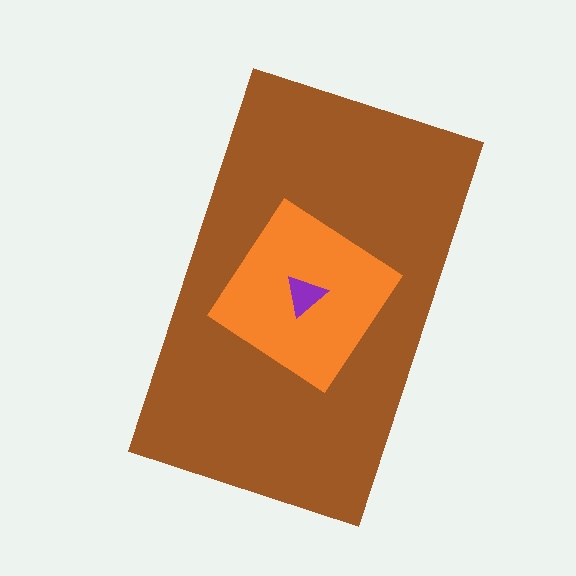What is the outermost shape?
The brown rectangle.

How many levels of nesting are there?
3.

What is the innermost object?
The purple triangle.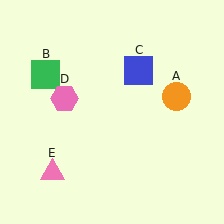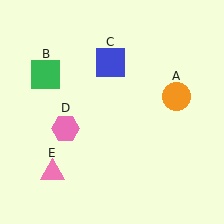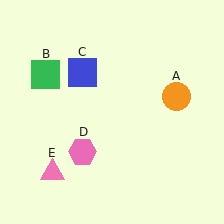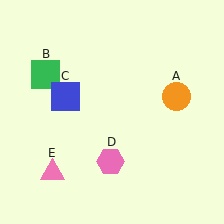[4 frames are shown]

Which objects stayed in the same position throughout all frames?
Orange circle (object A) and green square (object B) and pink triangle (object E) remained stationary.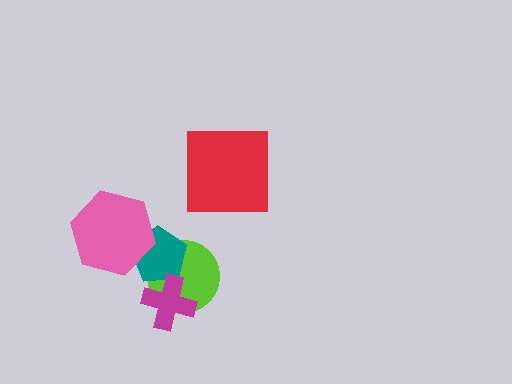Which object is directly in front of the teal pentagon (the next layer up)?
The magenta cross is directly in front of the teal pentagon.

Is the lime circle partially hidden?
Yes, it is partially covered by another shape.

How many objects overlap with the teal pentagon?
3 objects overlap with the teal pentagon.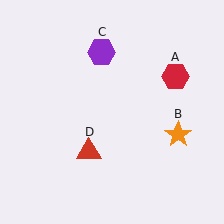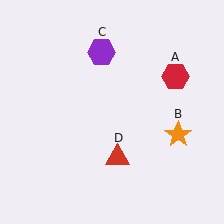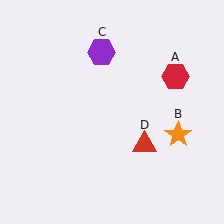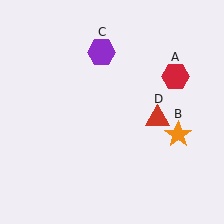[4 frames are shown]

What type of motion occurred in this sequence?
The red triangle (object D) rotated counterclockwise around the center of the scene.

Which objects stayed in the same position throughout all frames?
Red hexagon (object A) and orange star (object B) and purple hexagon (object C) remained stationary.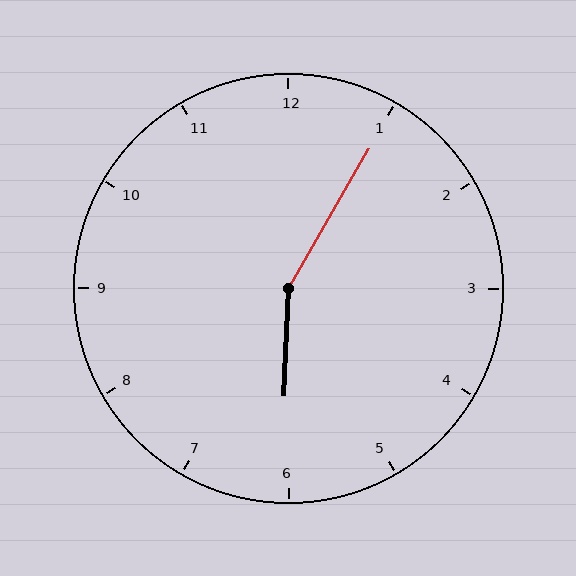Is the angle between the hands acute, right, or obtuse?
It is obtuse.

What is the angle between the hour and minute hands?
Approximately 152 degrees.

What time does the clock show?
6:05.